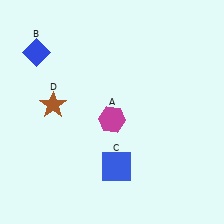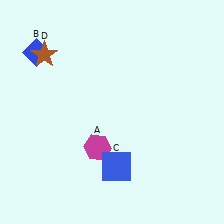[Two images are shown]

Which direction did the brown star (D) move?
The brown star (D) moved up.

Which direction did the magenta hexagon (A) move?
The magenta hexagon (A) moved down.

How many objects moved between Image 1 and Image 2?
2 objects moved between the two images.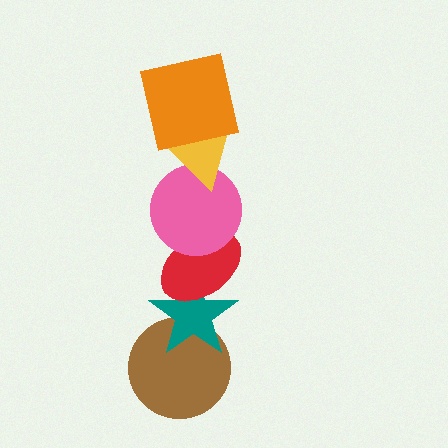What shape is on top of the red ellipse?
The pink circle is on top of the red ellipse.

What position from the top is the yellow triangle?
The yellow triangle is 2nd from the top.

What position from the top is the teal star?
The teal star is 5th from the top.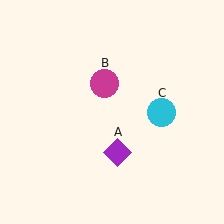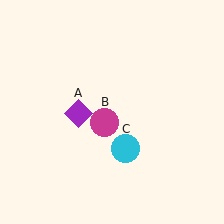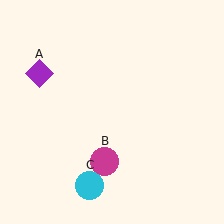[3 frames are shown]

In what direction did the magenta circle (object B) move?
The magenta circle (object B) moved down.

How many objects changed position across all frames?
3 objects changed position: purple diamond (object A), magenta circle (object B), cyan circle (object C).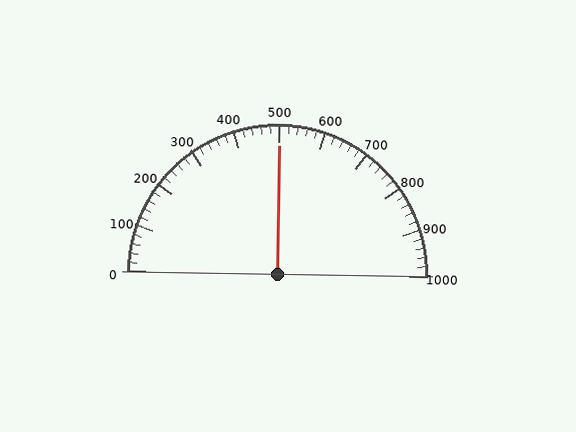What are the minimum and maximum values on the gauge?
The gauge ranges from 0 to 1000.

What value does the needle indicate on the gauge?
The needle indicates approximately 500.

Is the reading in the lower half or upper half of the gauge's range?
The reading is in the upper half of the range (0 to 1000).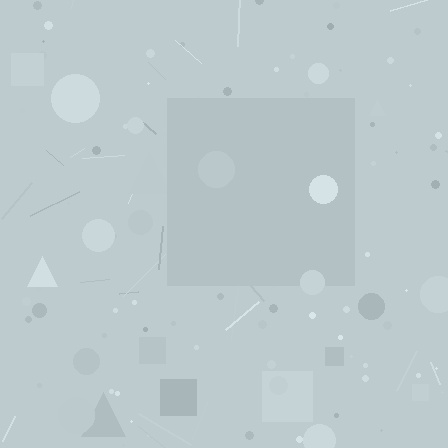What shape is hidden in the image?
A square is hidden in the image.